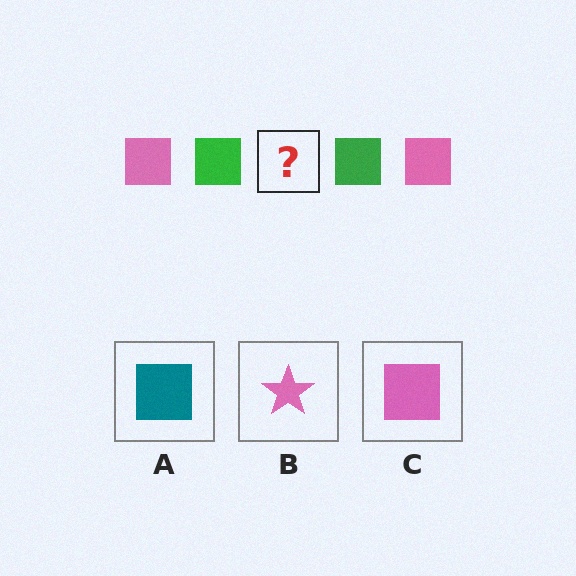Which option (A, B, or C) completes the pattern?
C.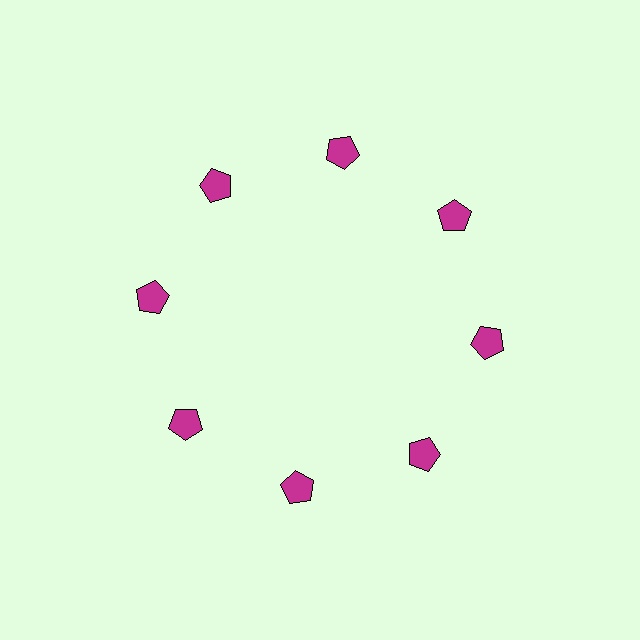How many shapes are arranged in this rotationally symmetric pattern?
There are 8 shapes, arranged in 8 groups of 1.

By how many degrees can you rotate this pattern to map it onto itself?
The pattern maps onto itself every 45 degrees of rotation.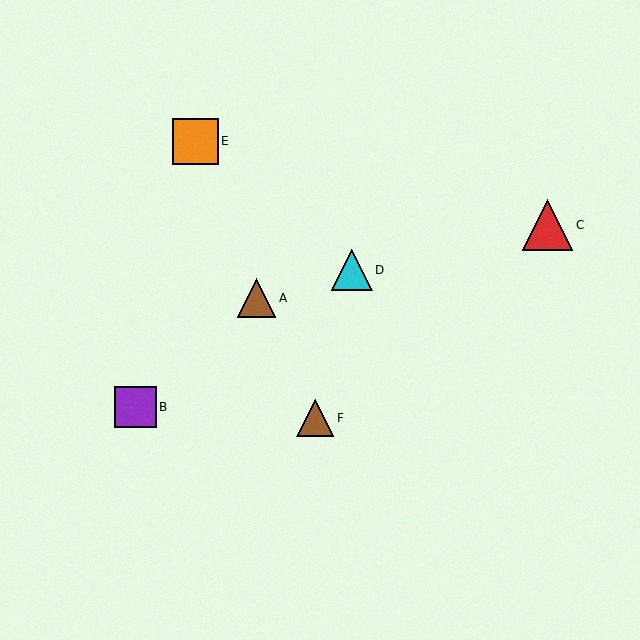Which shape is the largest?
The red triangle (labeled C) is the largest.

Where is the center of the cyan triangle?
The center of the cyan triangle is at (352, 270).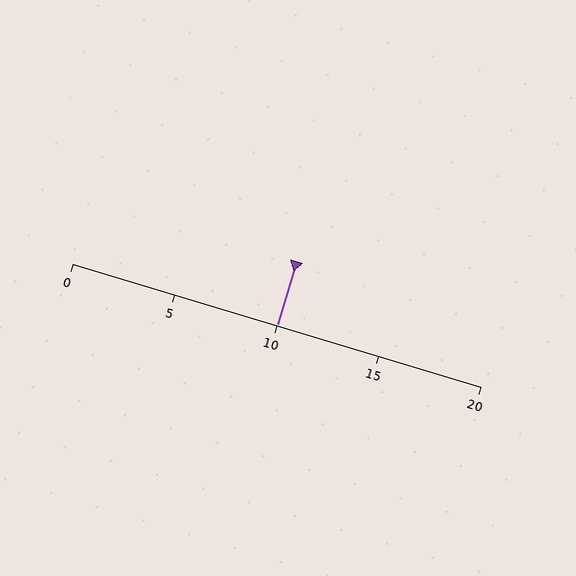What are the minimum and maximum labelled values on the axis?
The axis runs from 0 to 20.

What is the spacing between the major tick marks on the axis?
The major ticks are spaced 5 apart.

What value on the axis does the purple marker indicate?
The marker indicates approximately 10.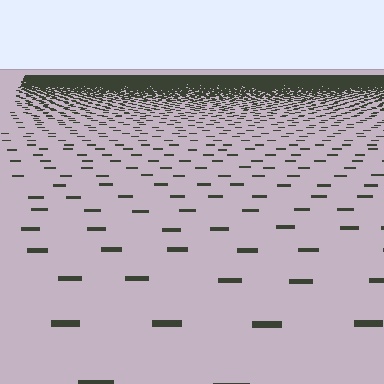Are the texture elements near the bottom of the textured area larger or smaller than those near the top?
Larger. Near the bottom, elements are closer to the viewer and appear at a bigger on-screen size.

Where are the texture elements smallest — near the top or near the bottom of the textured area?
Near the top.